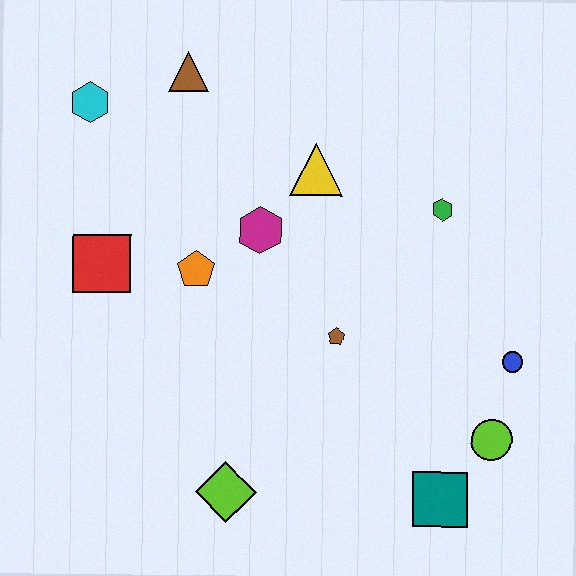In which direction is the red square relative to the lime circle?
The red square is to the left of the lime circle.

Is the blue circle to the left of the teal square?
No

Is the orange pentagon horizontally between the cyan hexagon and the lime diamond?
Yes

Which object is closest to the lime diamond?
The brown pentagon is closest to the lime diamond.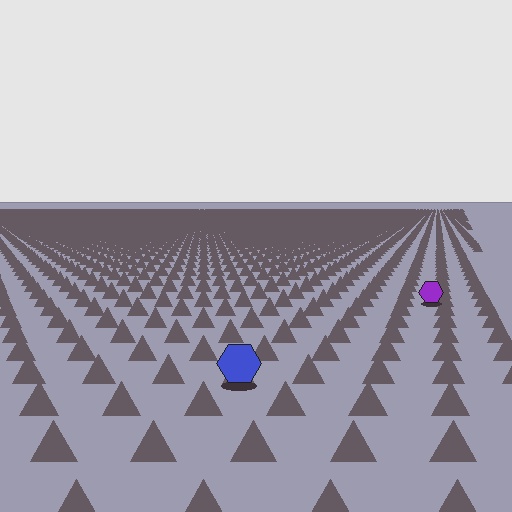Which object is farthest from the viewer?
The purple hexagon is farthest from the viewer. It appears smaller and the ground texture around it is denser.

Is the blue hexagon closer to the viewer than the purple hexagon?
Yes. The blue hexagon is closer — you can tell from the texture gradient: the ground texture is coarser near it.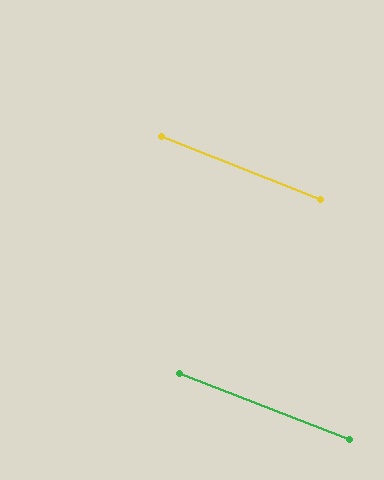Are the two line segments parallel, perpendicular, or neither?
Parallel — their directions differ by only 0.2°.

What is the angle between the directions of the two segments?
Approximately 0 degrees.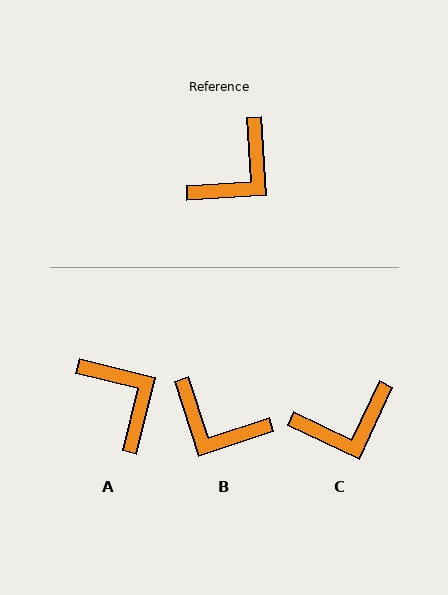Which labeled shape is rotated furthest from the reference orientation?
B, about 76 degrees away.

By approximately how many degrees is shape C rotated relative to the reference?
Approximately 29 degrees clockwise.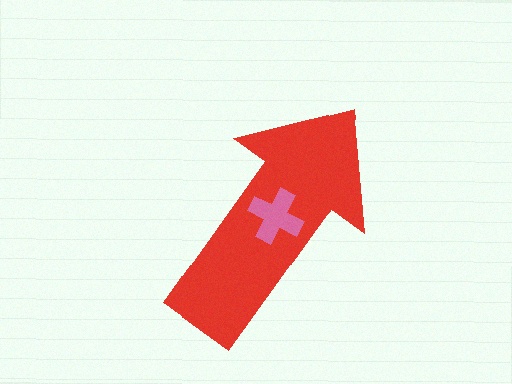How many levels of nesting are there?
2.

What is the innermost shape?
The pink cross.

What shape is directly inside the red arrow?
The pink cross.